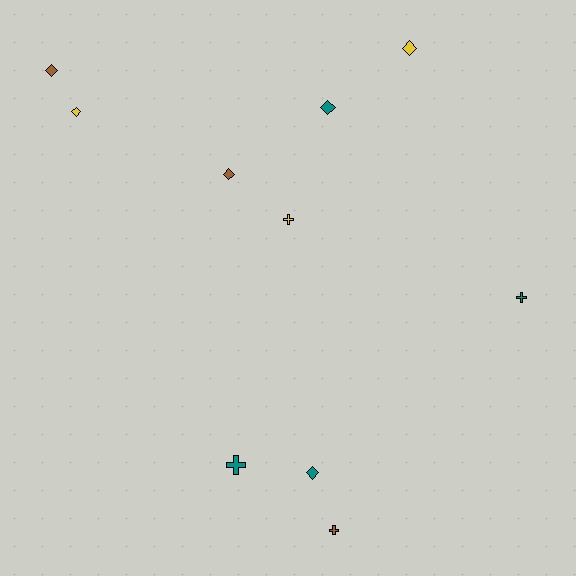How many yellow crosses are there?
There is 1 yellow cross.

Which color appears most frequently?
Teal, with 4 objects.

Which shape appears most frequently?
Diamond, with 6 objects.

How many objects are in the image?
There are 10 objects.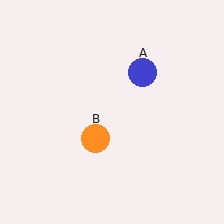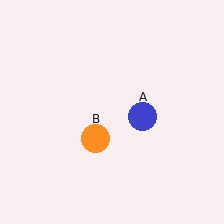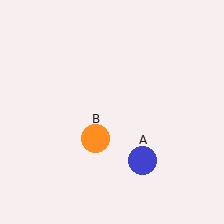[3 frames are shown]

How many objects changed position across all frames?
1 object changed position: blue circle (object A).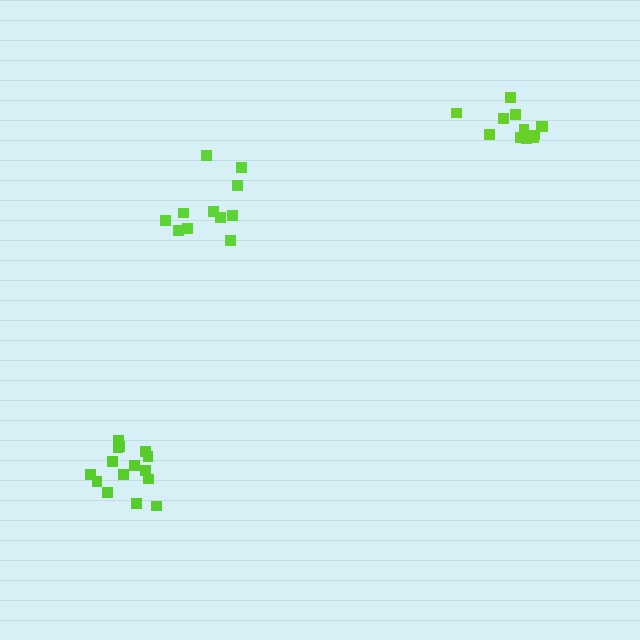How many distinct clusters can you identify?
There are 3 distinct clusters.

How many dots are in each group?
Group 1: 12 dots, Group 2: 11 dots, Group 3: 16 dots (39 total).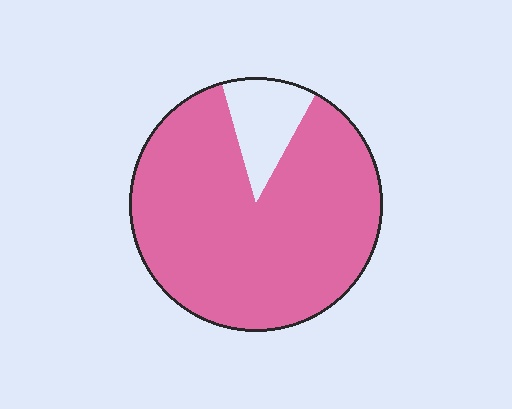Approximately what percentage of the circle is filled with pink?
Approximately 90%.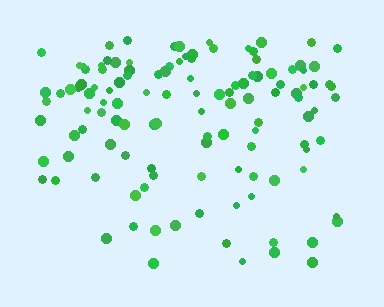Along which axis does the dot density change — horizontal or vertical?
Vertical.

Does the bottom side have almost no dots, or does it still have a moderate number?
Still a moderate number, just noticeably fewer than the top.